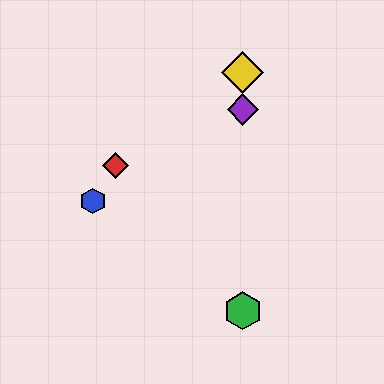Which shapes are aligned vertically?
The green hexagon, the yellow diamond, the purple diamond are aligned vertically.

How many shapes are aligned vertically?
3 shapes (the green hexagon, the yellow diamond, the purple diamond) are aligned vertically.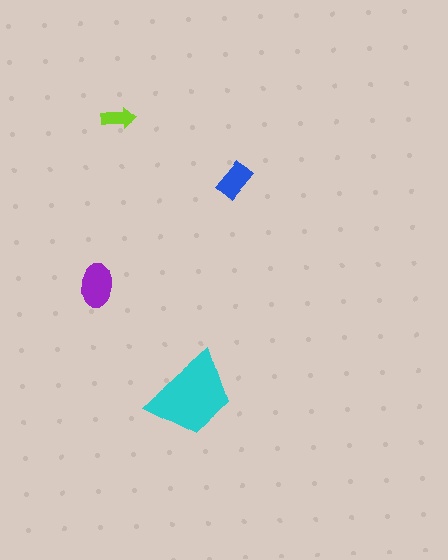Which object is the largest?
The cyan trapezoid.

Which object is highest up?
The lime arrow is topmost.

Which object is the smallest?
The lime arrow.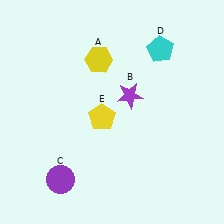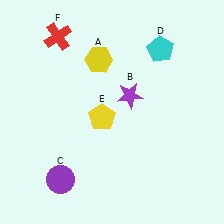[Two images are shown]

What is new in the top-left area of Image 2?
A red cross (F) was added in the top-left area of Image 2.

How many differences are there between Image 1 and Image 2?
There is 1 difference between the two images.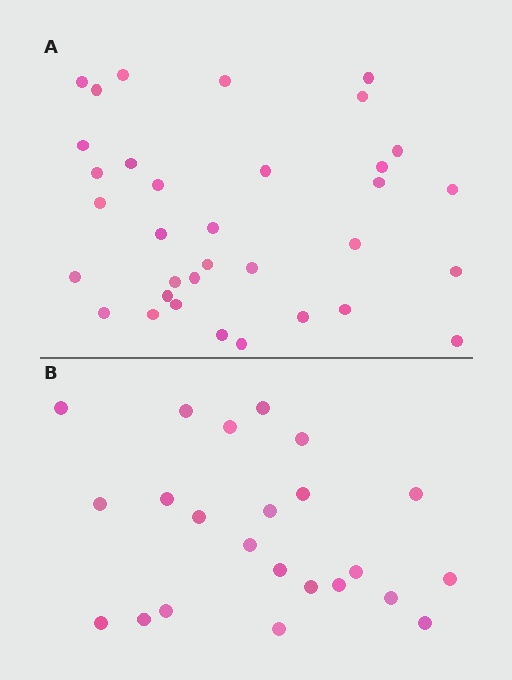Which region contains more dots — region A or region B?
Region A (the top region) has more dots.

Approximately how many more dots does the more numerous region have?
Region A has roughly 12 or so more dots than region B.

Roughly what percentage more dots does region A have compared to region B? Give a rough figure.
About 50% more.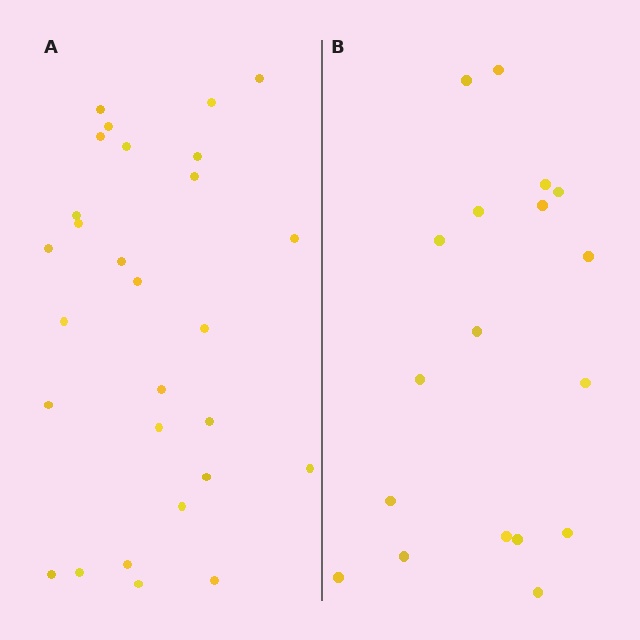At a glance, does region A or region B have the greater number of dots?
Region A (the left region) has more dots.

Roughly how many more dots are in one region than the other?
Region A has roughly 10 or so more dots than region B.